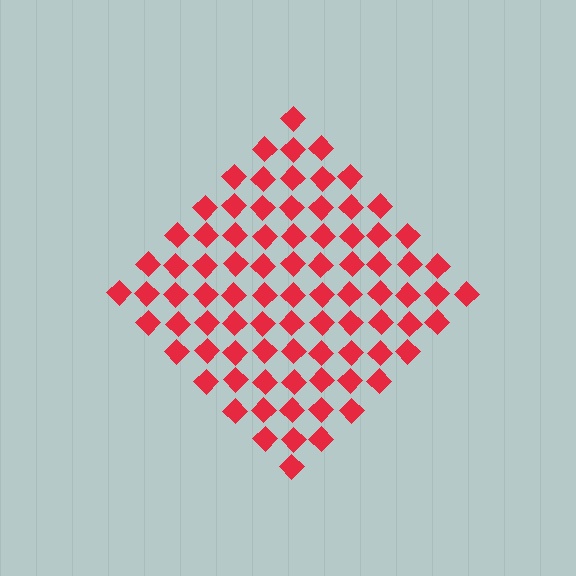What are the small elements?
The small elements are diamonds.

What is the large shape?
The large shape is a diamond.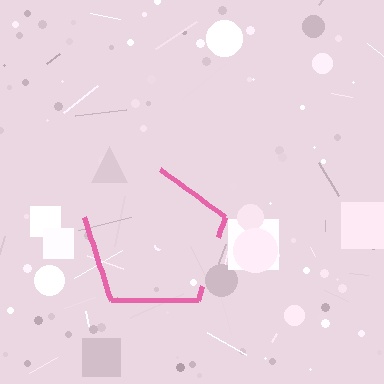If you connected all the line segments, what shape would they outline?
They would outline a pentagon.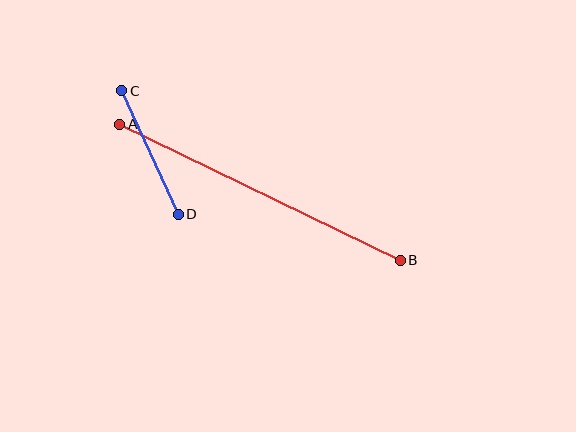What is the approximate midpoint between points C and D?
The midpoint is at approximately (150, 152) pixels.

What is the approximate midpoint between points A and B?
The midpoint is at approximately (260, 192) pixels.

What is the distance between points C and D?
The distance is approximately 136 pixels.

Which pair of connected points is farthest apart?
Points A and B are farthest apart.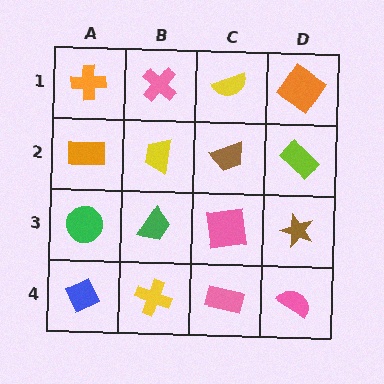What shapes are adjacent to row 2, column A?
An orange cross (row 1, column A), a green circle (row 3, column A), a yellow trapezoid (row 2, column B).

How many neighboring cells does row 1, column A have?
2.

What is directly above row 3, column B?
A yellow trapezoid.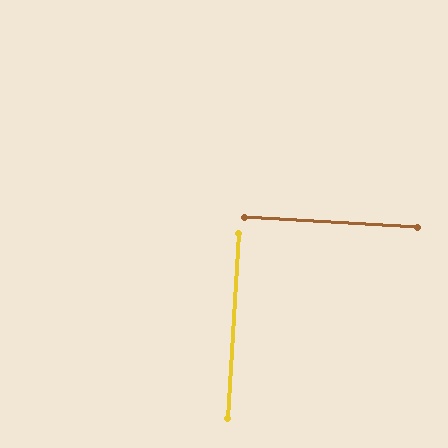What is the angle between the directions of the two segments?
Approximately 90 degrees.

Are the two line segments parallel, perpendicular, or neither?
Perpendicular — they meet at approximately 90°.